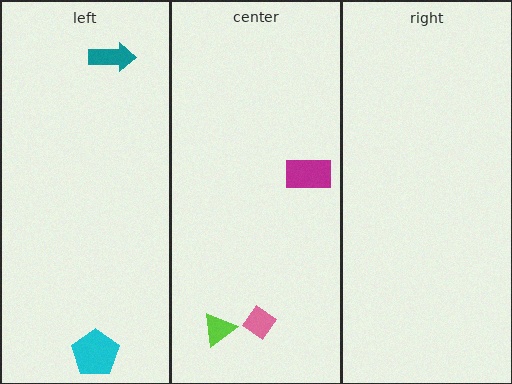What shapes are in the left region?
The cyan pentagon, the teal arrow.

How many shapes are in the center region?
3.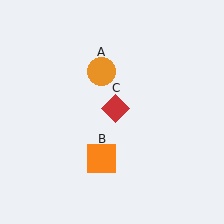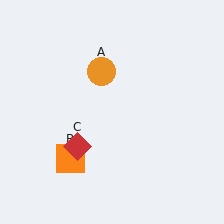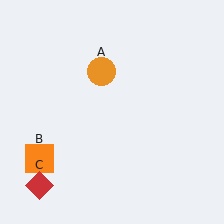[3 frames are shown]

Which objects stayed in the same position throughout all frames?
Orange circle (object A) remained stationary.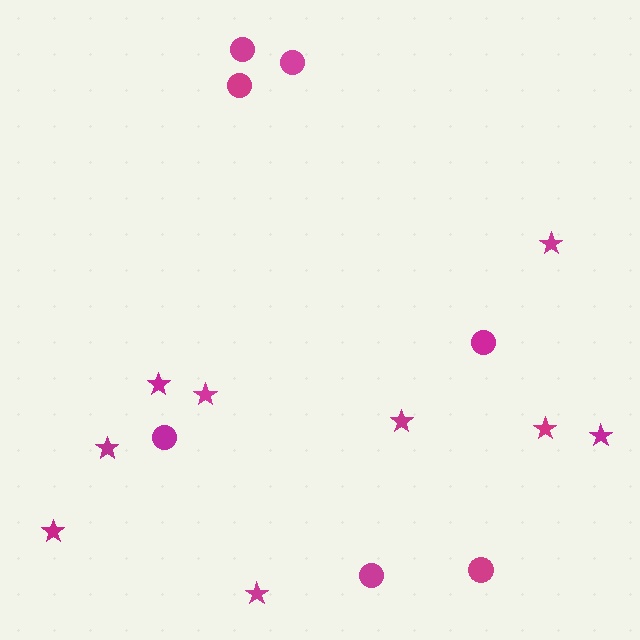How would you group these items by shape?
There are 2 groups: one group of stars (9) and one group of circles (7).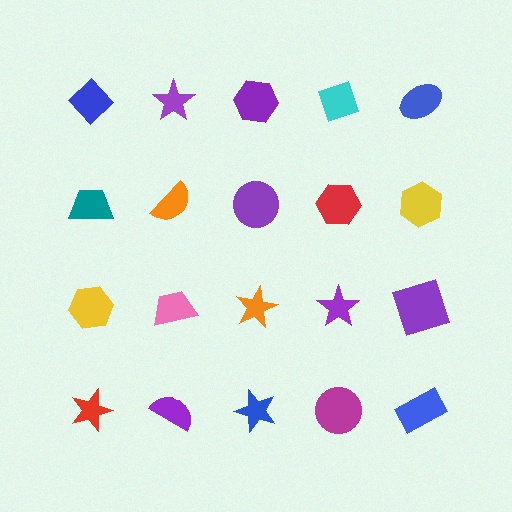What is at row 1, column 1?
A blue diamond.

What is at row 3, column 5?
A purple square.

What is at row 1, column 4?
A cyan diamond.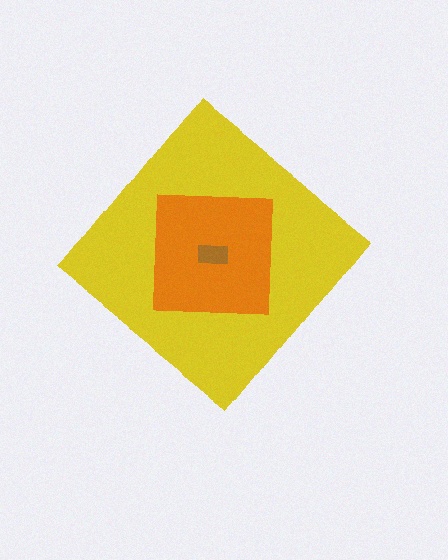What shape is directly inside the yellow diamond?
The orange square.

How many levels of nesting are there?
3.